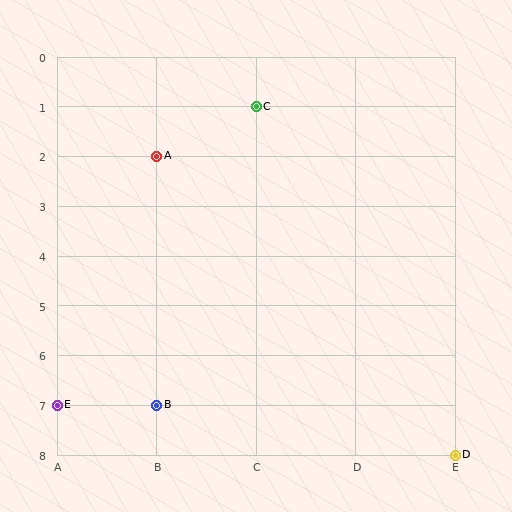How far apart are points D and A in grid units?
Points D and A are 3 columns and 6 rows apart (about 6.7 grid units diagonally).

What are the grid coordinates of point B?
Point B is at grid coordinates (B, 7).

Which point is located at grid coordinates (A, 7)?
Point E is at (A, 7).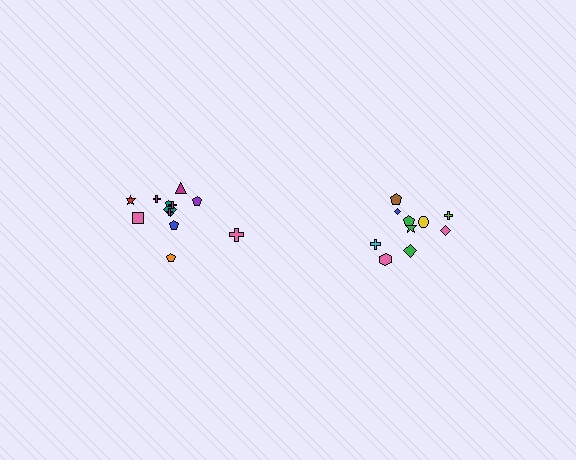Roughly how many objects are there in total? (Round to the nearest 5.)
Roughly 20 objects in total.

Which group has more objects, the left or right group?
The left group.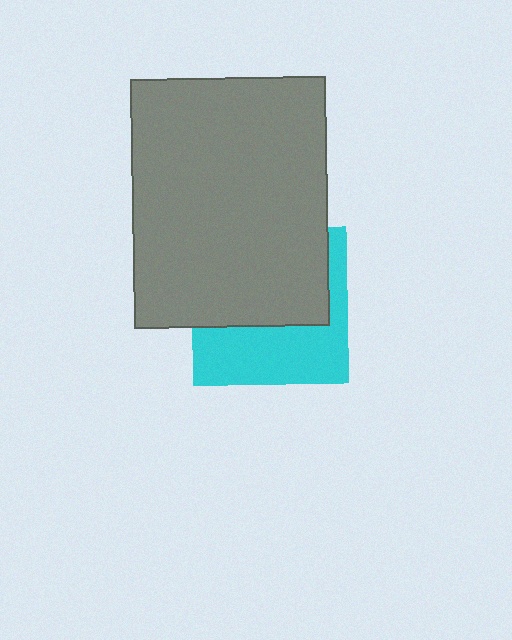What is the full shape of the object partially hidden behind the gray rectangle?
The partially hidden object is a cyan square.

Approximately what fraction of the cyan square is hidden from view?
Roughly 56% of the cyan square is hidden behind the gray rectangle.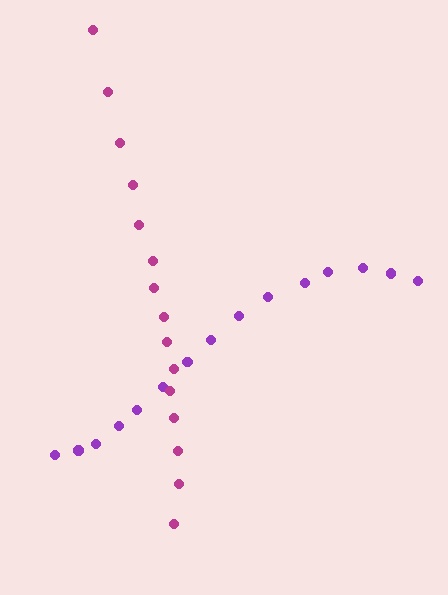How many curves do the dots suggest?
There are 2 distinct paths.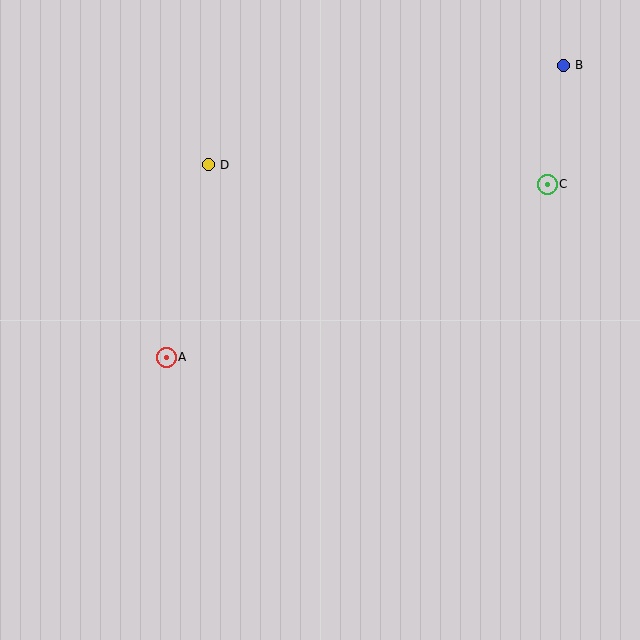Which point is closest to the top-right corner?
Point B is closest to the top-right corner.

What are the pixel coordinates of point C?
Point C is at (547, 184).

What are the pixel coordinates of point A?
Point A is at (166, 357).